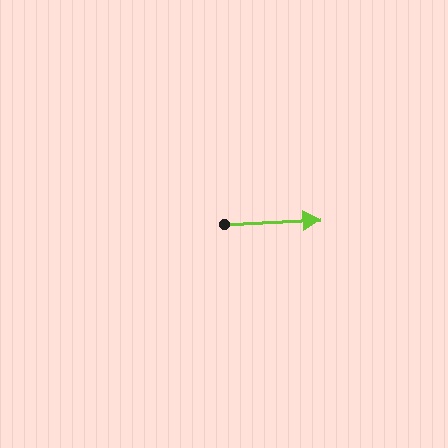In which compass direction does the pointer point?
East.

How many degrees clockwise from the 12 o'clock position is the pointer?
Approximately 88 degrees.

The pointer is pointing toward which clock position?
Roughly 3 o'clock.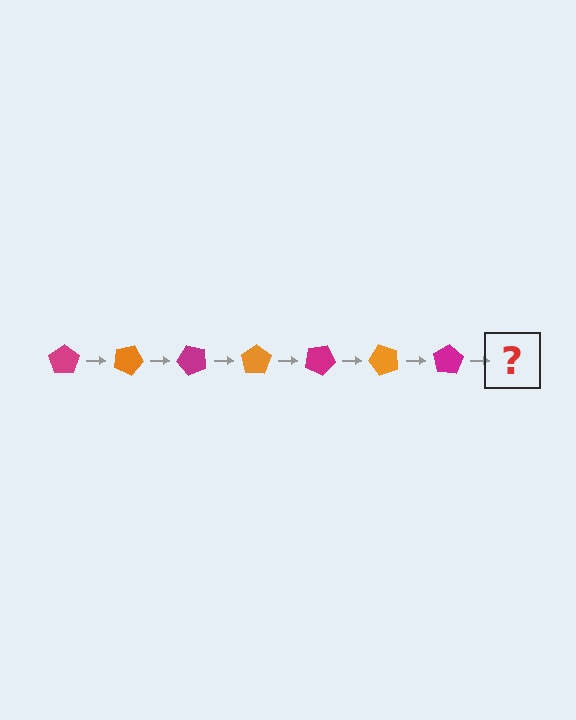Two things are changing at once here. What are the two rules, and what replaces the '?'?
The two rules are that it rotates 25 degrees each step and the color cycles through magenta and orange. The '?' should be an orange pentagon, rotated 175 degrees from the start.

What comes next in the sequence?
The next element should be an orange pentagon, rotated 175 degrees from the start.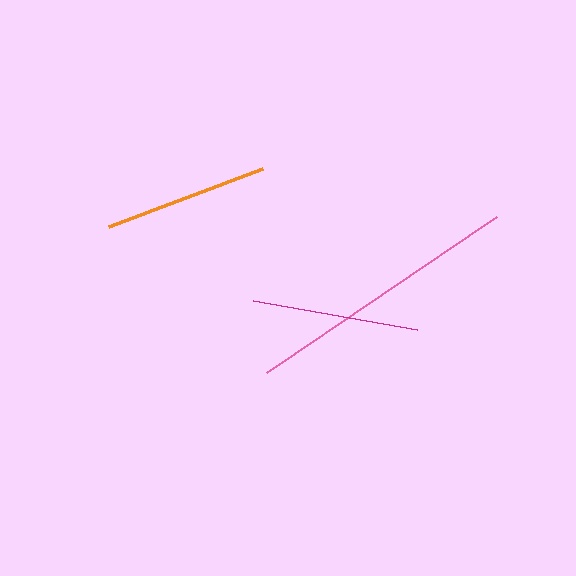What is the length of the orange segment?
The orange segment is approximately 164 pixels long.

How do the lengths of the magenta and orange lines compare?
The magenta and orange lines are approximately the same length.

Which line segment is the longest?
The pink line is the longest at approximately 278 pixels.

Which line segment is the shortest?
The orange line is the shortest at approximately 164 pixels.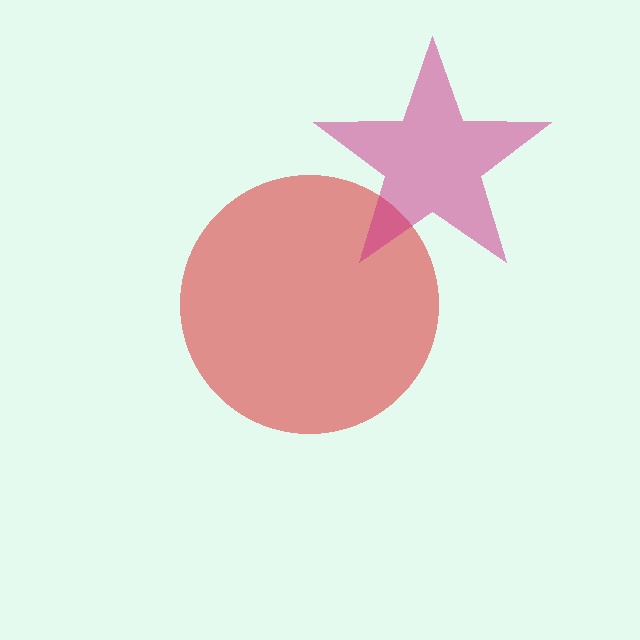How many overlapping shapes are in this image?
There are 2 overlapping shapes in the image.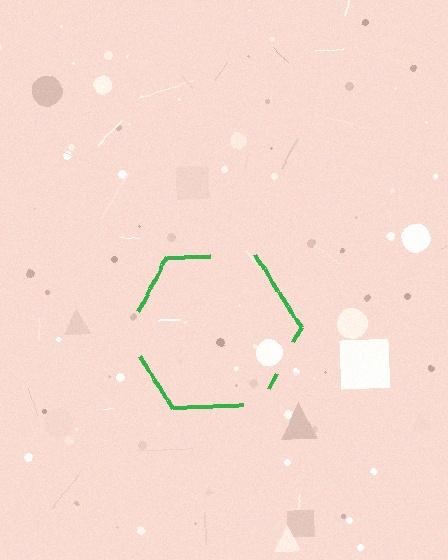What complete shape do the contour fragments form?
The contour fragments form a hexagon.